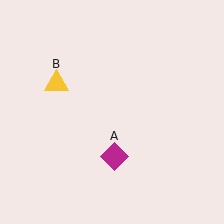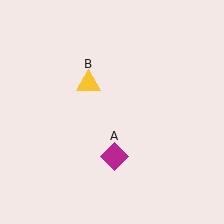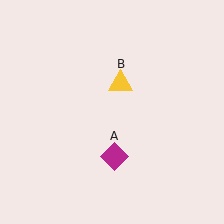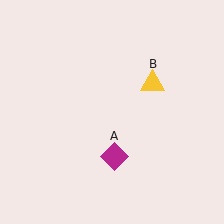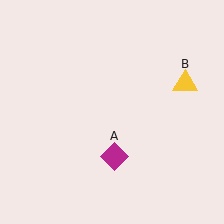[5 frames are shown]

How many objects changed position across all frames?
1 object changed position: yellow triangle (object B).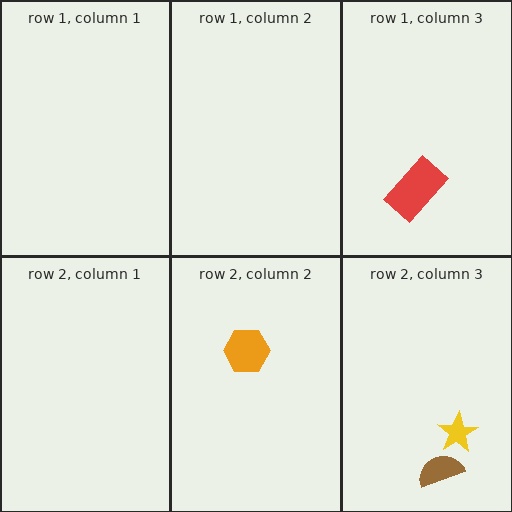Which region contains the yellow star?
The row 2, column 3 region.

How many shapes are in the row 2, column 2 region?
1.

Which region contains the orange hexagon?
The row 2, column 2 region.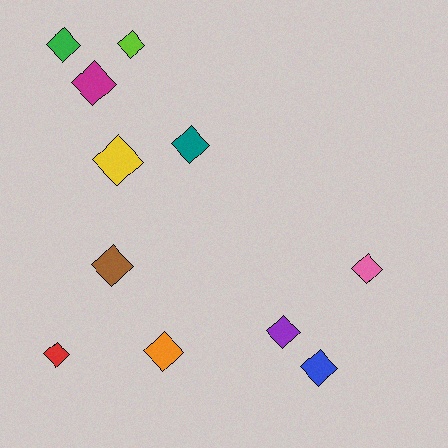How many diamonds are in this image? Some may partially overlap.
There are 11 diamonds.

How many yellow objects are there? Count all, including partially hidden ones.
There is 1 yellow object.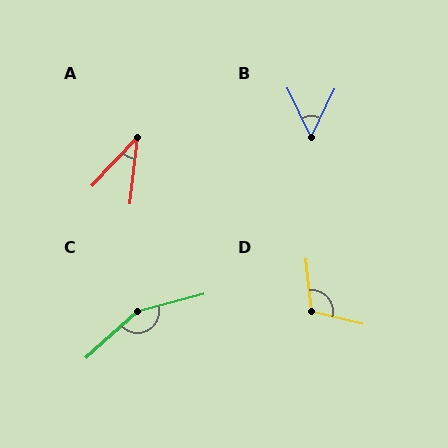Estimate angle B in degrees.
Approximately 51 degrees.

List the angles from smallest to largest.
A (37°), B (51°), D (110°), C (153°).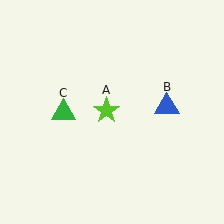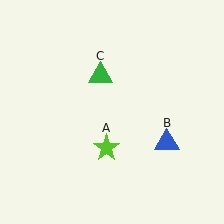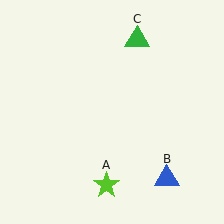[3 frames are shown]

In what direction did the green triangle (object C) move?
The green triangle (object C) moved up and to the right.